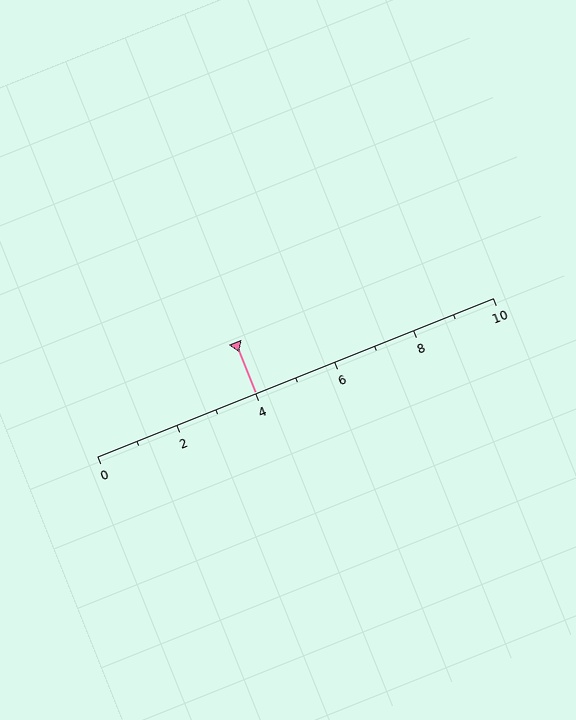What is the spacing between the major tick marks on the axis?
The major ticks are spaced 2 apart.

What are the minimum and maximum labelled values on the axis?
The axis runs from 0 to 10.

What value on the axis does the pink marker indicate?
The marker indicates approximately 4.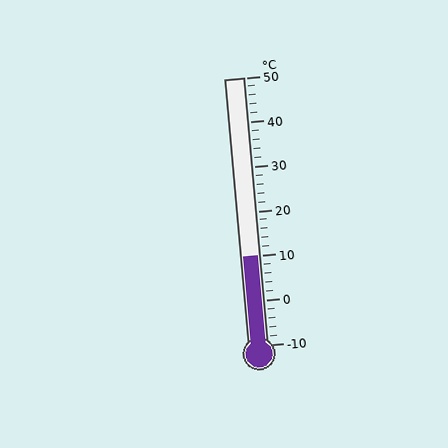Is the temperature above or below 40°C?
The temperature is below 40°C.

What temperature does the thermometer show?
The thermometer shows approximately 10°C.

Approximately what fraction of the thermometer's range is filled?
The thermometer is filled to approximately 35% of its range.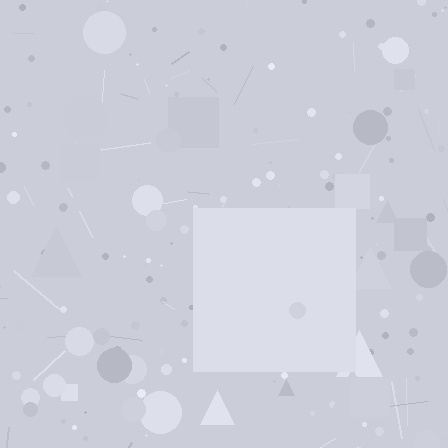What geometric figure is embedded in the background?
A square is embedded in the background.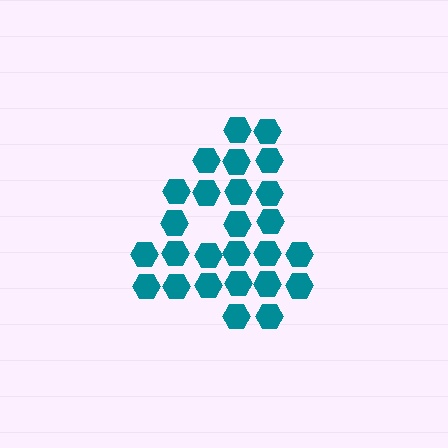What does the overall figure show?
The overall figure shows the digit 4.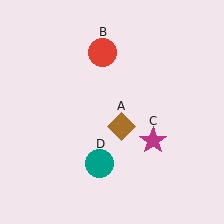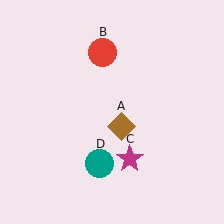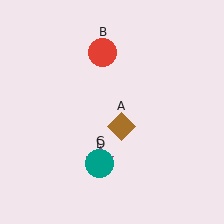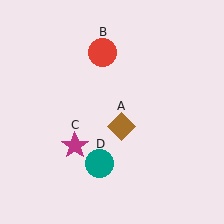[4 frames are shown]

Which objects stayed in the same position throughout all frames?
Brown diamond (object A) and red circle (object B) and teal circle (object D) remained stationary.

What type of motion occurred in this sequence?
The magenta star (object C) rotated clockwise around the center of the scene.